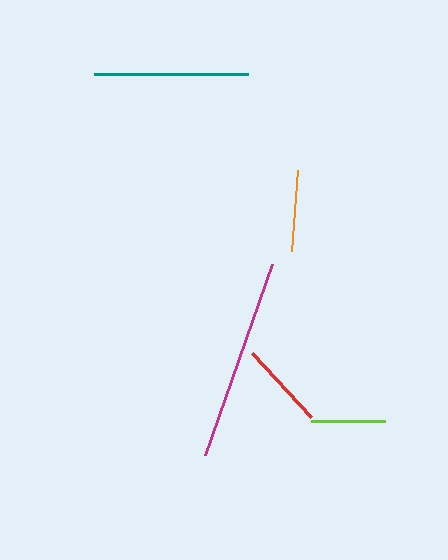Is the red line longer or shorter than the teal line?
The teal line is longer than the red line.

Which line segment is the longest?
The magenta line is the longest at approximately 202 pixels.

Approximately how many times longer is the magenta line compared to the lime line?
The magenta line is approximately 2.7 times the length of the lime line.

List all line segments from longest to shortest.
From longest to shortest: magenta, teal, red, orange, lime.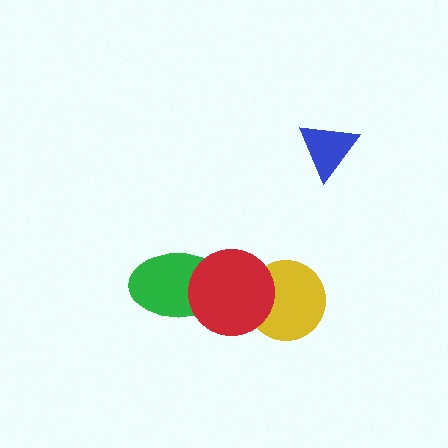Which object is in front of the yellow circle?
The red circle is in front of the yellow circle.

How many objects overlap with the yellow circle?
1 object overlaps with the yellow circle.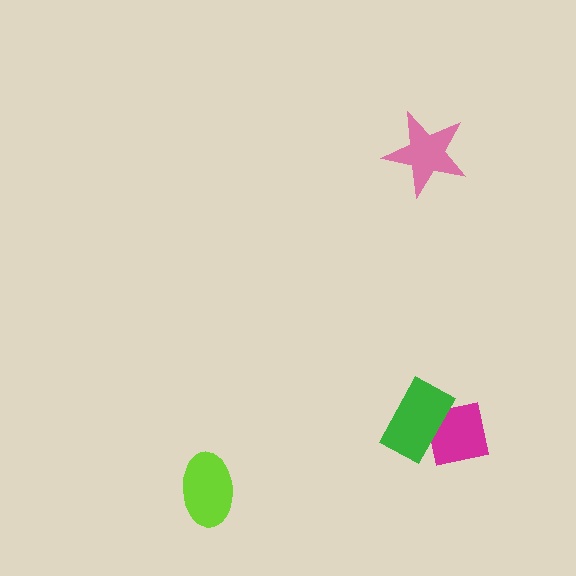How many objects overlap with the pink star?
0 objects overlap with the pink star.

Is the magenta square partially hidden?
Yes, it is partially covered by another shape.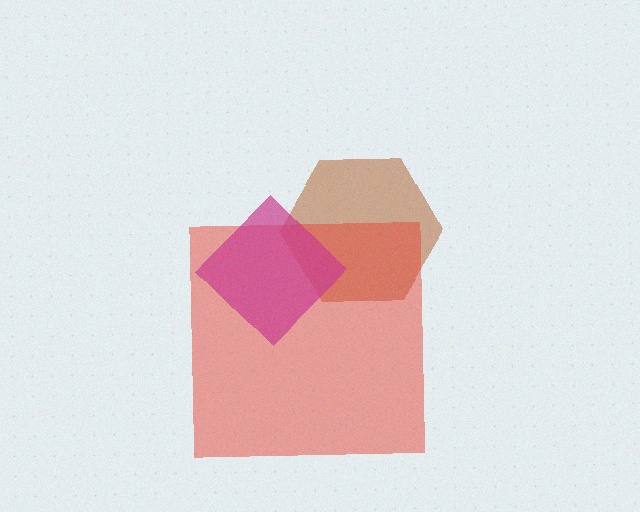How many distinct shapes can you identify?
There are 3 distinct shapes: a brown hexagon, a red square, a magenta diamond.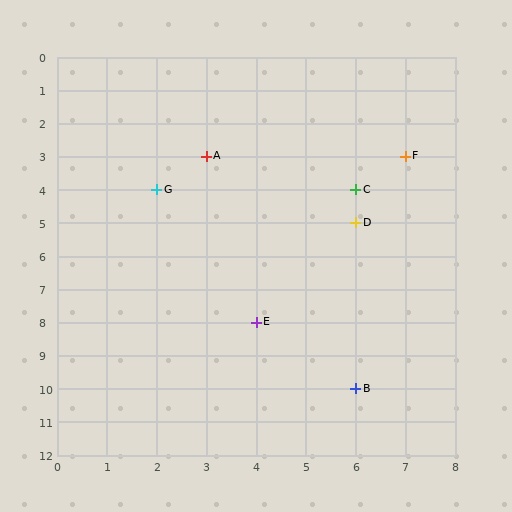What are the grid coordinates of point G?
Point G is at grid coordinates (2, 4).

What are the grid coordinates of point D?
Point D is at grid coordinates (6, 5).